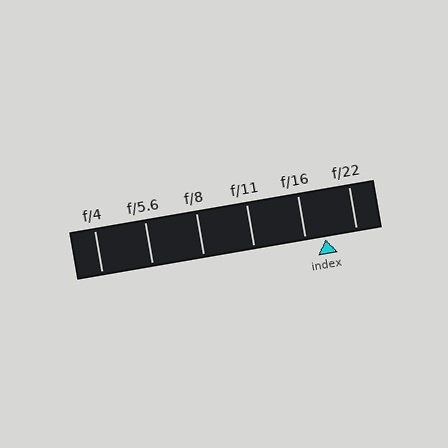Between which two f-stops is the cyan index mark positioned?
The index mark is between f/16 and f/22.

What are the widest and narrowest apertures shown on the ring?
The widest aperture shown is f/4 and the narrowest is f/22.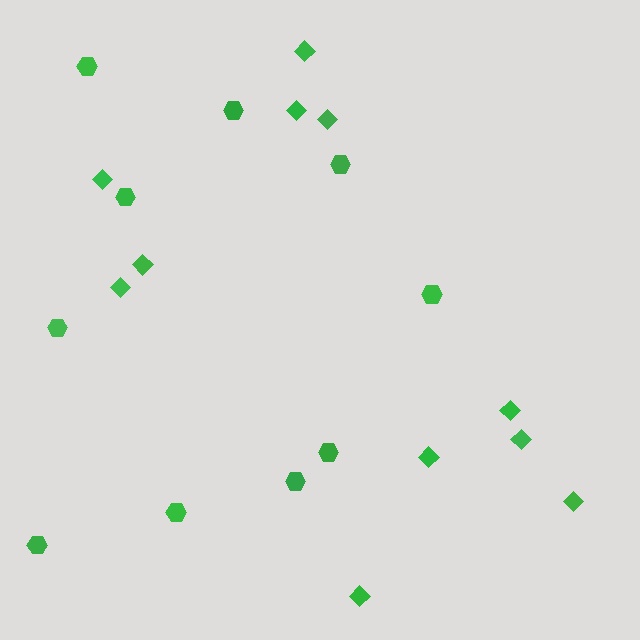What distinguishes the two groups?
There are 2 groups: one group of hexagons (10) and one group of diamonds (11).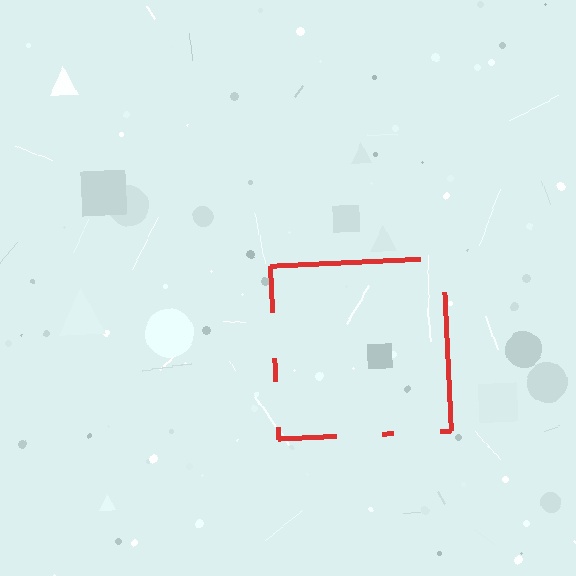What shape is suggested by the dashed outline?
The dashed outline suggests a square.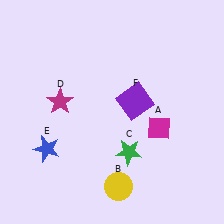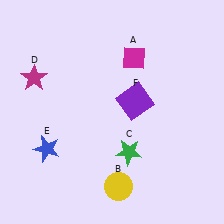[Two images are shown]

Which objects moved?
The objects that moved are: the magenta diamond (A), the magenta star (D).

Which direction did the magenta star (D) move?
The magenta star (D) moved left.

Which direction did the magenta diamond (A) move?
The magenta diamond (A) moved up.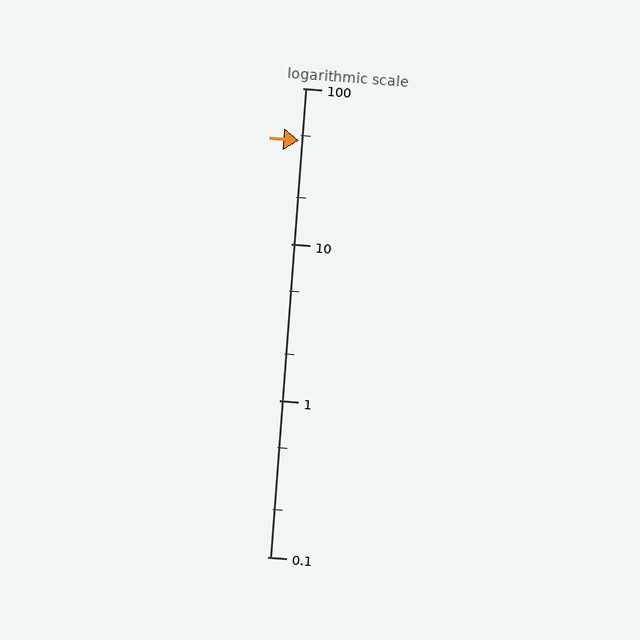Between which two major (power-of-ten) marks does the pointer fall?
The pointer is between 10 and 100.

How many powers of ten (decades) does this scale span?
The scale spans 3 decades, from 0.1 to 100.